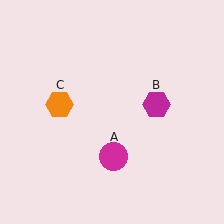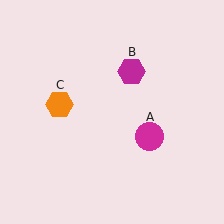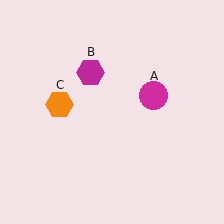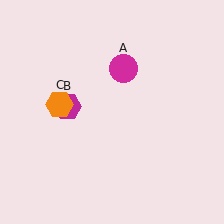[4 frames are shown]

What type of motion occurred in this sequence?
The magenta circle (object A), magenta hexagon (object B) rotated counterclockwise around the center of the scene.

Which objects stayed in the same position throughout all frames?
Orange hexagon (object C) remained stationary.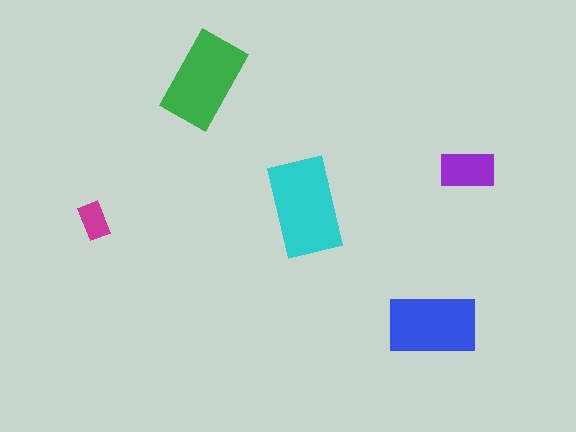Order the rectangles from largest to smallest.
the cyan one, the green one, the blue one, the purple one, the magenta one.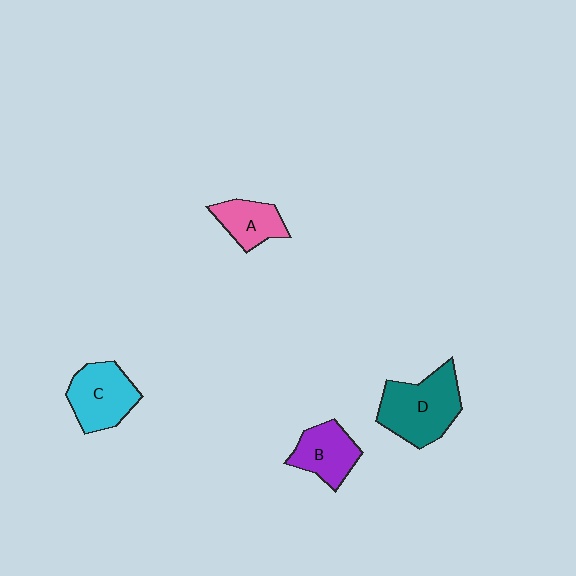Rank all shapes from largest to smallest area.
From largest to smallest: D (teal), C (cyan), B (purple), A (pink).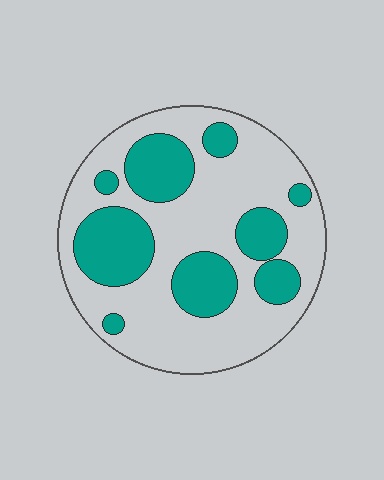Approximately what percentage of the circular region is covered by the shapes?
Approximately 35%.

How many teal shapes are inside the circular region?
9.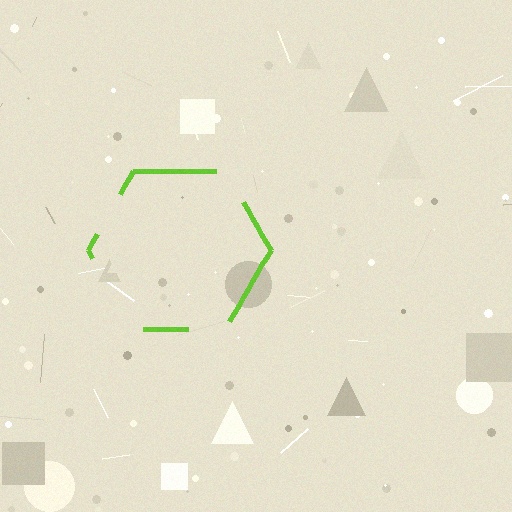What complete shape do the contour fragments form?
The contour fragments form a hexagon.